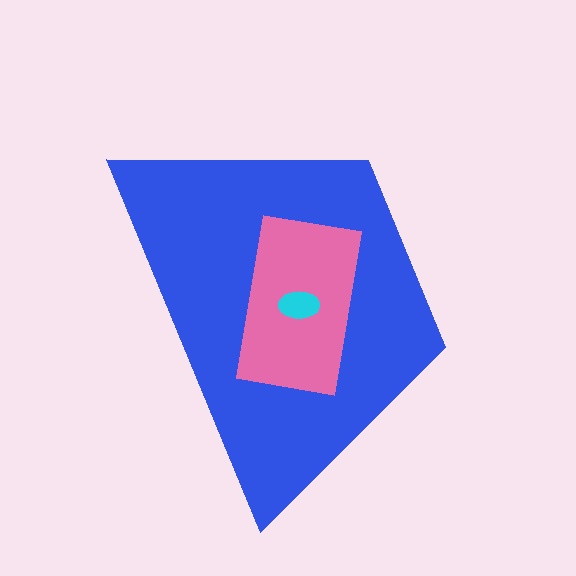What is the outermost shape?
The blue trapezoid.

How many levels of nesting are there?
3.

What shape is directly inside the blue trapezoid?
The pink rectangle.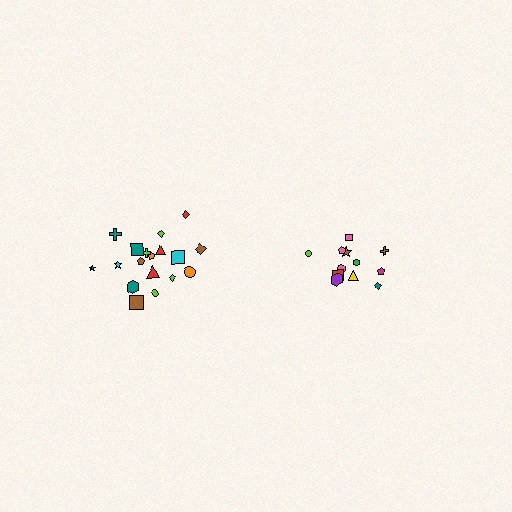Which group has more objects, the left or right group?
The left group.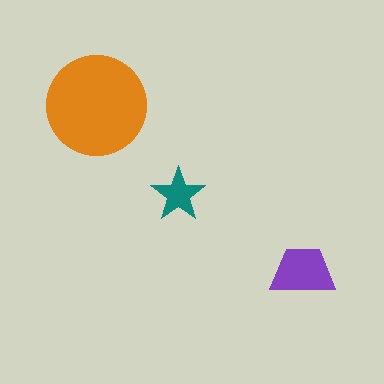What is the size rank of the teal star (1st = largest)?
3rd.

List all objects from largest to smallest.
The orange circle, the purple trapezoid, the teal star.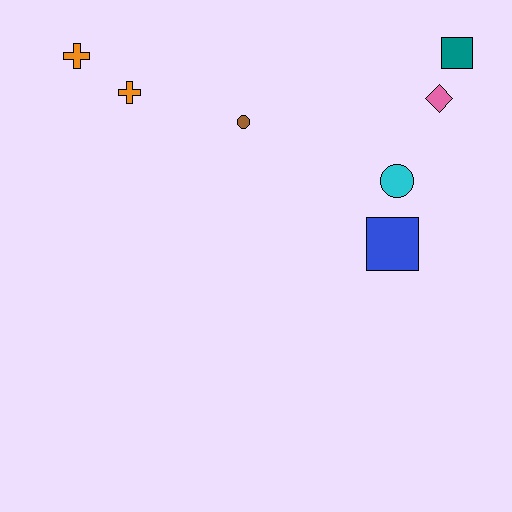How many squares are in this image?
There are 2 squares.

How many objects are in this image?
There are 7 objects.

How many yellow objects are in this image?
There are no yellow objects.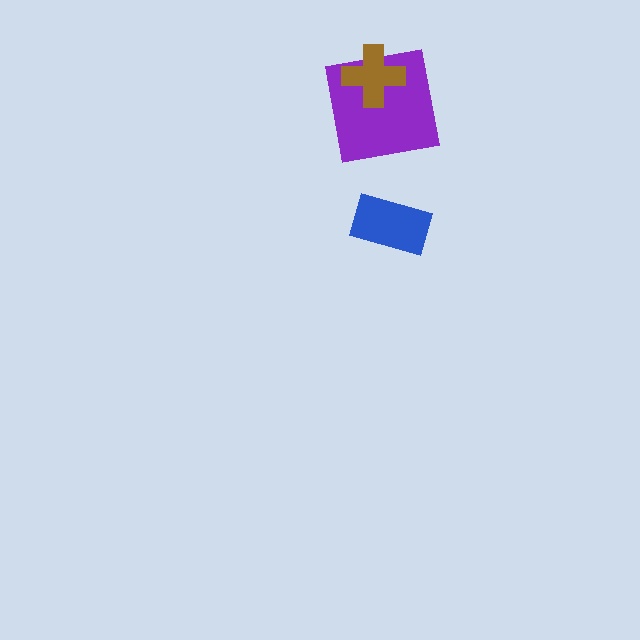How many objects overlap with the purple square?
1 object overlaps with the purple square.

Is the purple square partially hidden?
Yes, it is partially covered by another shape.